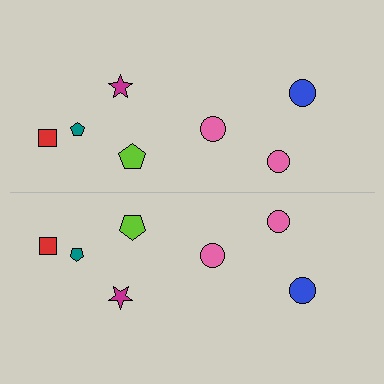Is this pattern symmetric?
Yes, this pattern has bilateral (reflection) symmetry.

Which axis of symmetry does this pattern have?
The pattern has a horizontal axis of symmetry running through the center of the image.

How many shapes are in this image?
There are 14 shapes in this image.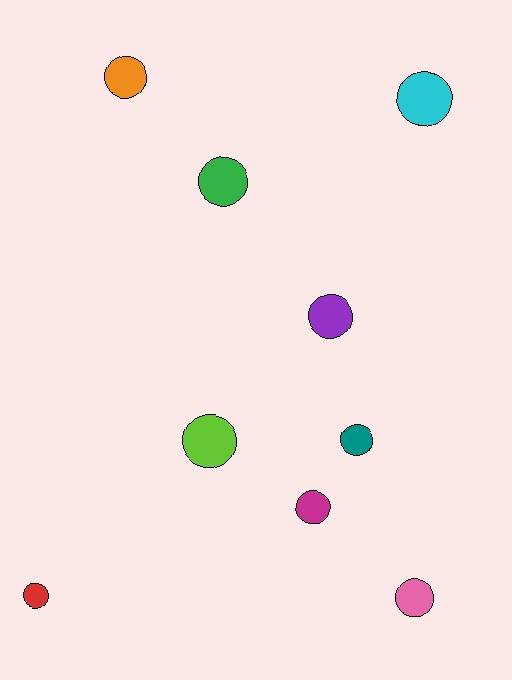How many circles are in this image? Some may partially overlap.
There are 9 circles.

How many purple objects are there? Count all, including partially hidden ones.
There is 1 purple object.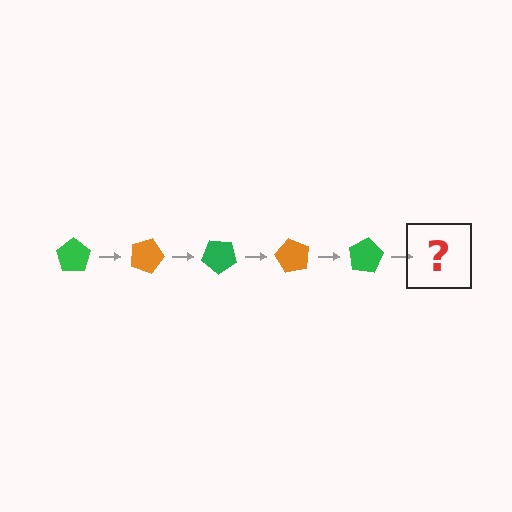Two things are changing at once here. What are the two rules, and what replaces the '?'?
The two rules are that it rotates 20 degrees each step and the color cycles through green and orange. The '?' should be an orange pentagon, rotated 100 degrees from the start.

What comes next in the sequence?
The next element should be an orange pentagon, rotated 100 degrees from the start.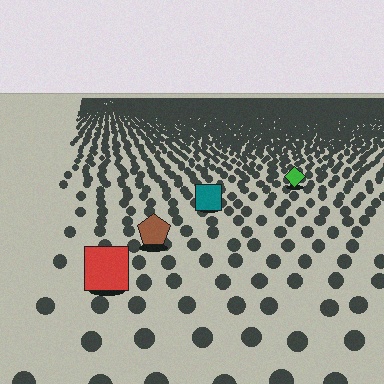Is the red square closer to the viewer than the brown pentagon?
Yes. The red square is closer — you can tell from the texture gradient: the ground texture is coarser near it.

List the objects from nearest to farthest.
From nearest to farthest: the red square, the brown pentagon, the teal square, the green diamond.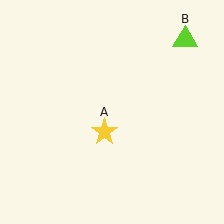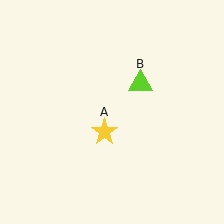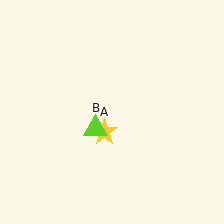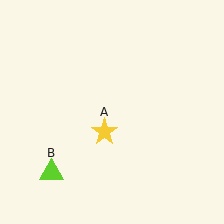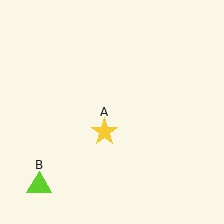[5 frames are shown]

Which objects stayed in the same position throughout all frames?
Yellow star (object A) remained stationary.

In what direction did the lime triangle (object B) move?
The lime triangle (object B) moved down and to the left.